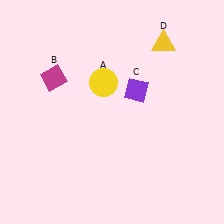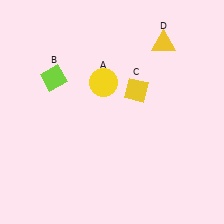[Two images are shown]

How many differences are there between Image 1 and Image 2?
There are 2 differences between the two images.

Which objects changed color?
B changed from magenta to lime. C changed from purple to yellow.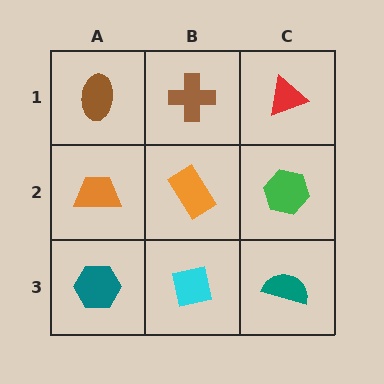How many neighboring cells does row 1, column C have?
2.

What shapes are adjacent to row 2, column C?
A red triangle (row 1, column C), a teal semicircle (row 3, column C), an orange rectangle (row 2, column B).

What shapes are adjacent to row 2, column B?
A brown cross (row 1, column B), a cyan square (row 3, column B), an orange trapezoid (row 2, column A), a green hexagon (row 2, column C).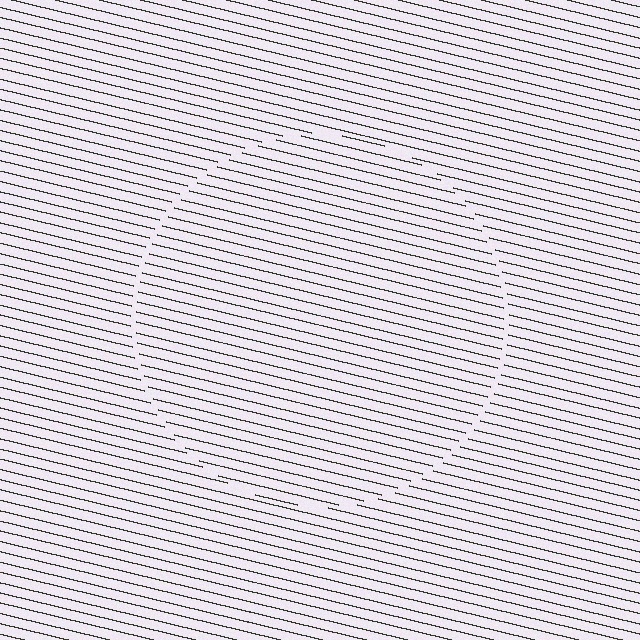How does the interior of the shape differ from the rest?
The interior of the shape contains the same grating, shifted by half a period — the contour is defined by the phase discontinuity where line-ends from the inner and outer gratings abut.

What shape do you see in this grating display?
An illusory circle. The interior of the shape contains the same grating, shifted by half a period — the contour is defined by the phase discontinuity where line-ends from the inner and outer gratings abut.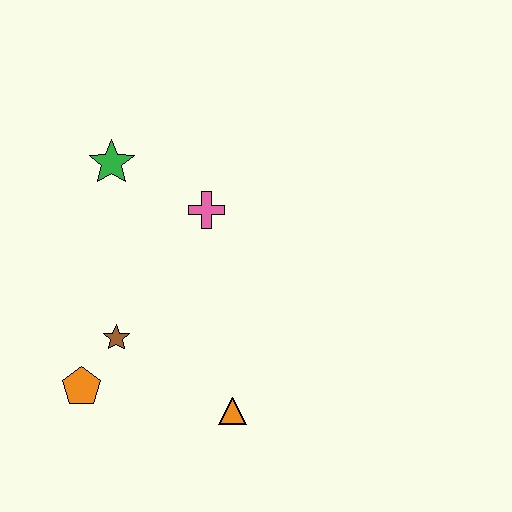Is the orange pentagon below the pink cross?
Yes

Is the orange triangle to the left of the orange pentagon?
No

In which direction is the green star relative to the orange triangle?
The green star is above the orange triangle.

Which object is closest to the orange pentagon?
The brown star is closest to the orange pentagon.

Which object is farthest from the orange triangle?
The green star is farthest from the orange triangle.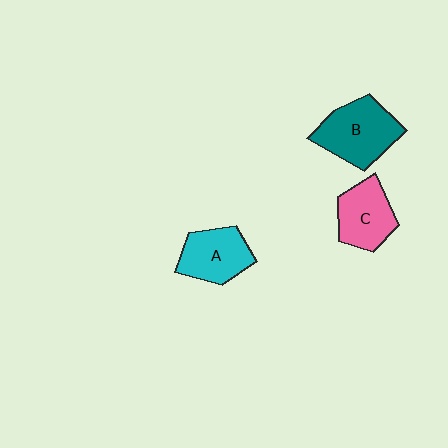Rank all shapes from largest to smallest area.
From largest to smallest: B (teal), A (cyan), C (pink).